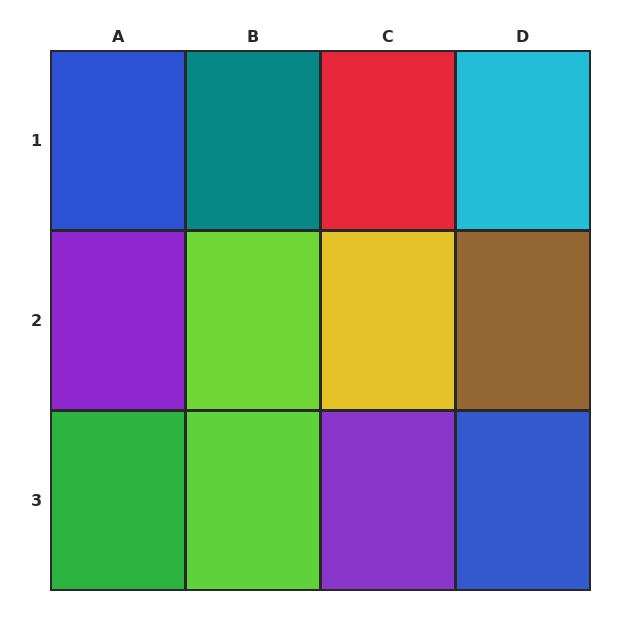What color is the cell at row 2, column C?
Yellow.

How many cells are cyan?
1 cell is cyan.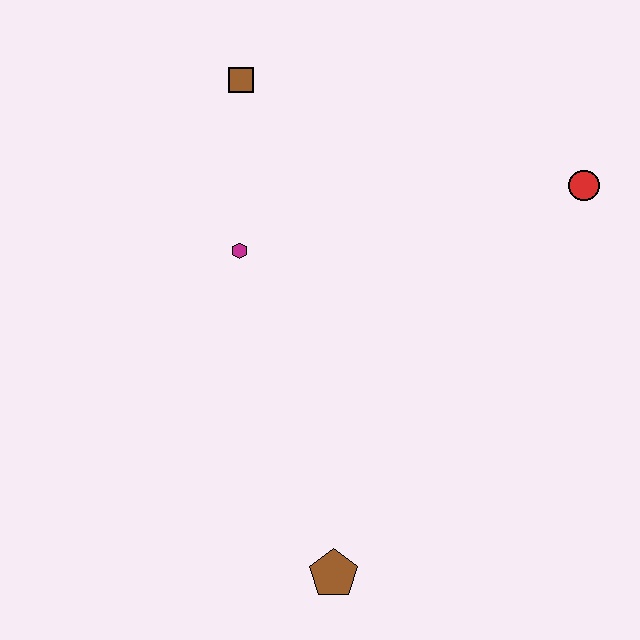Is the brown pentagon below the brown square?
Yes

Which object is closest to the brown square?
The magenta hexagon is closest to the brown square.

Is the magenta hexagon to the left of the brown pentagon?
Yes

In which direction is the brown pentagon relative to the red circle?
The brown pentagon is below the red circle.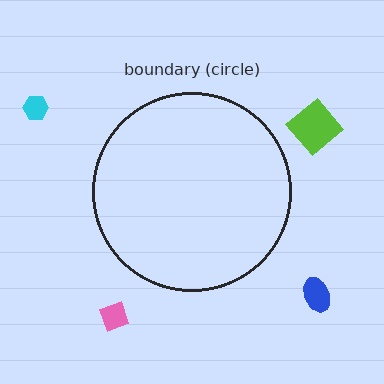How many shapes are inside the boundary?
0 inside, 4 outside.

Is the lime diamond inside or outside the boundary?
Outside.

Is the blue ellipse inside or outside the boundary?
Outside.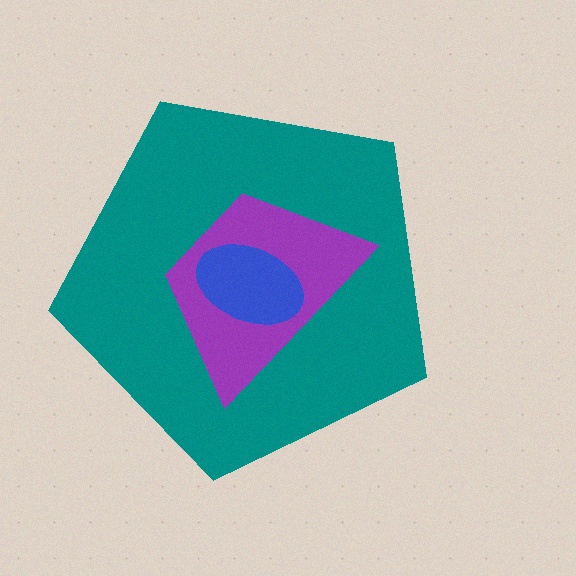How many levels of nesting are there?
3.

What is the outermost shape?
The teal pentagon.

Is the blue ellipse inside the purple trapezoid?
Yes.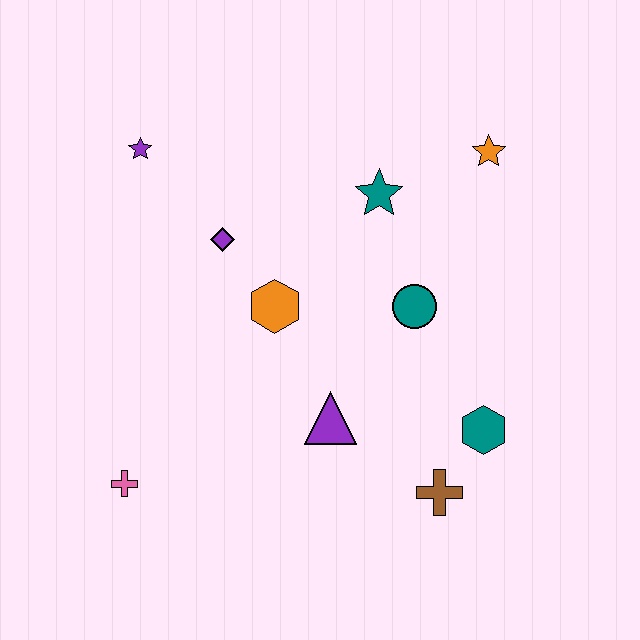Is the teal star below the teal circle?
No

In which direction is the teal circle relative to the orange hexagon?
The teal circle is to the right of the orange hexagon.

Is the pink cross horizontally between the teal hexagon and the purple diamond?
No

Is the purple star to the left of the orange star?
Yes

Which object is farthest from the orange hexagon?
The orange star is farthest from the orange hexagon.